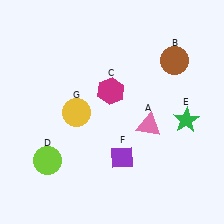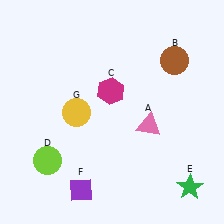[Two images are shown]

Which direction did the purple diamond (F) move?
The purple diamond (F) moved left.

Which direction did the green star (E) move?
The green star (E) moved down.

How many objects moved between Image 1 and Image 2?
2 objects moved between the two images.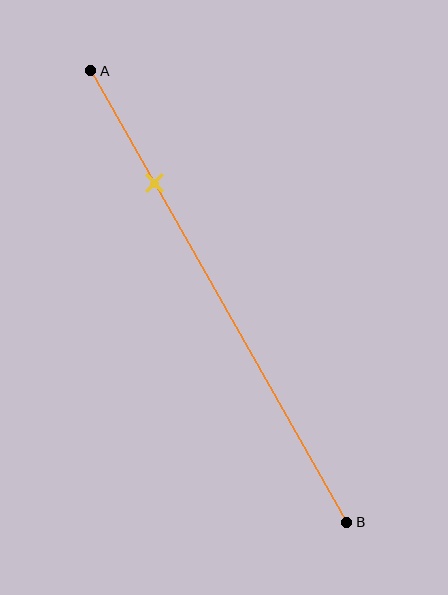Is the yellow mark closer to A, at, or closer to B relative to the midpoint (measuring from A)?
The yellow mark is closer to point A than the midpoint of segment AB.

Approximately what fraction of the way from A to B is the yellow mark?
The yellow mark is approximately 25% of the way from A to B.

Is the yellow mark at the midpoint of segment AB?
No, the mark is at about 25% from A, not at the 50% midpoint.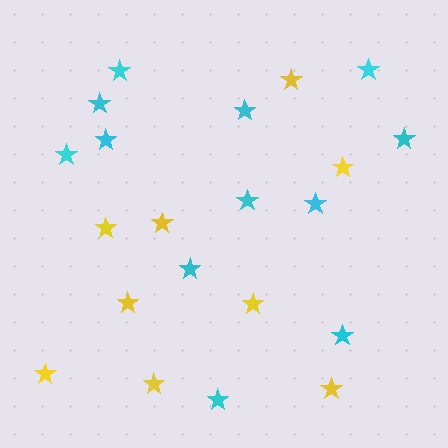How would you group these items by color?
There are 2 groups: one group of yellow stars (9) and one group of cyan stars (12).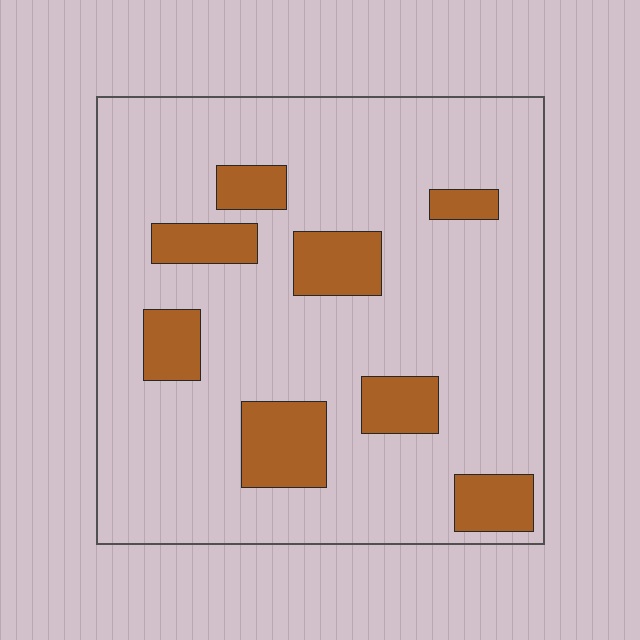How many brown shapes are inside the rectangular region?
8.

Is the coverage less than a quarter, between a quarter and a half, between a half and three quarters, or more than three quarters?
Less than a quarter.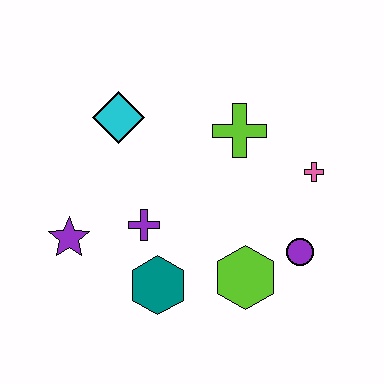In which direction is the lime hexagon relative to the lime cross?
The lime hexagon is below the lime cross.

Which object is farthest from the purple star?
The pink cross is farthest from the purple star.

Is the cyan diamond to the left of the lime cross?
Yes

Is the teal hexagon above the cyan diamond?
No